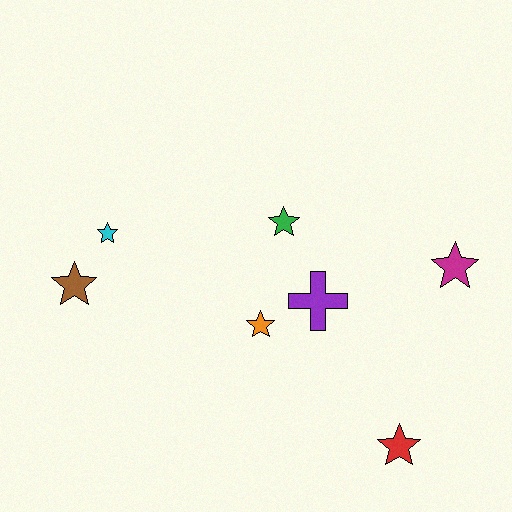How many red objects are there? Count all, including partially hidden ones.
There is 1 red object.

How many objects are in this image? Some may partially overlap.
There are 7 objects.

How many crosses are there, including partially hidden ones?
There is 1 cross.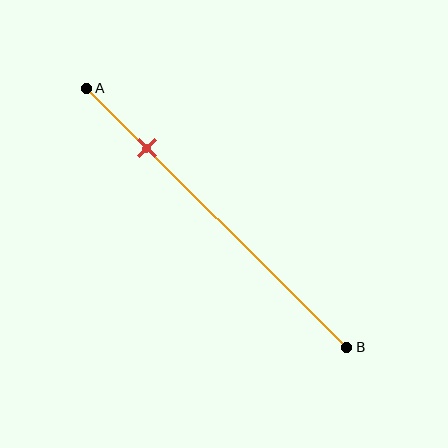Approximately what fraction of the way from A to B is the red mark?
The red mark is approximately 25% of the way from A to B.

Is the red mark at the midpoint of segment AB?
No, the mark is at about 25% from A, not at the 50% midpoint.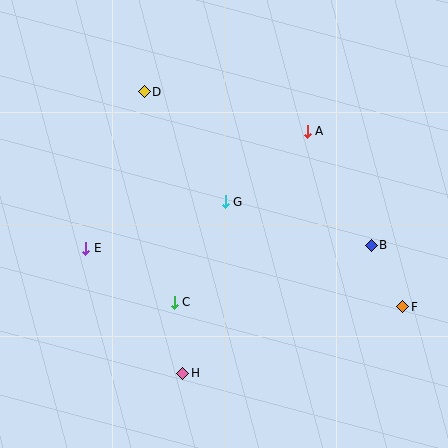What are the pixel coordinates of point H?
Point H is at (183, 373).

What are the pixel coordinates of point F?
Point F is at (403, 307).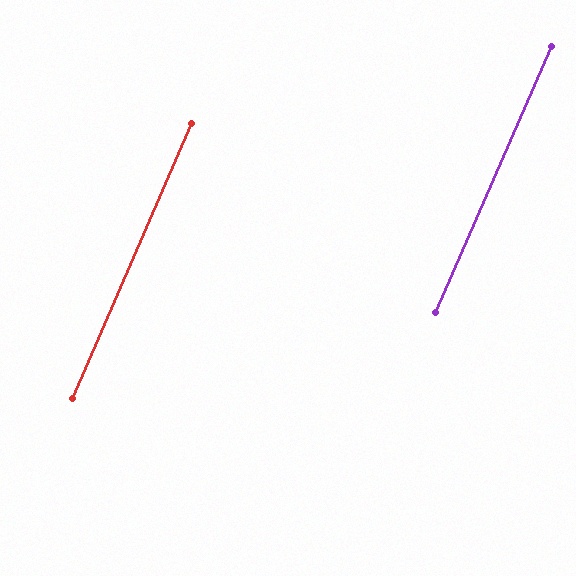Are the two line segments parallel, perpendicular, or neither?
Parallel — their directions differ by only 0.1°.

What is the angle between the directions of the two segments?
Approximately 0 degrees.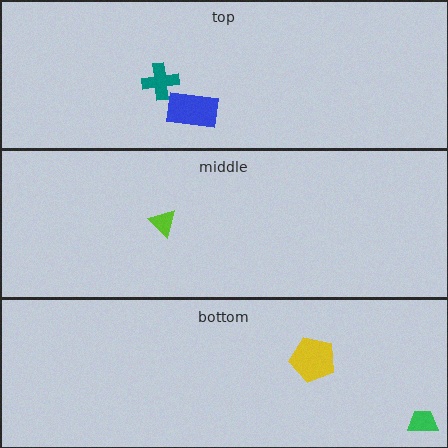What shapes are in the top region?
The blue rectangle, the teal cross.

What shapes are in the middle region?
The lime triangle.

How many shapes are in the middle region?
1.